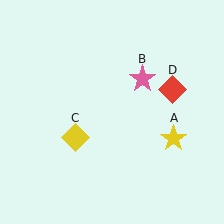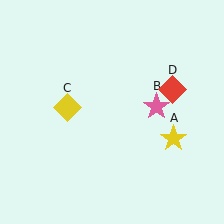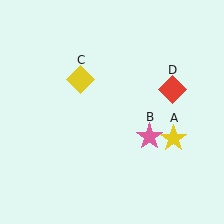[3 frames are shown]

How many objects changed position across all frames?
2 objects changed position: pink star (object B), yellow diamond (object C).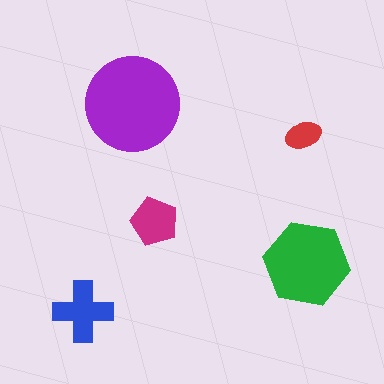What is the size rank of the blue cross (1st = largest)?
3rd.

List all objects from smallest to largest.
The red ellipse, the magenta pentagon, the blue cross, the green hexagon, the purple circle.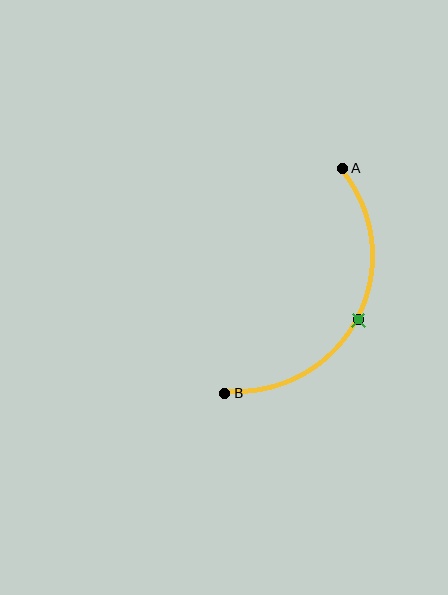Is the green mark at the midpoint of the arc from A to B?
Yes. The green mark lies on the arc at equal arc-length from both A and B — it is the arc midpoint.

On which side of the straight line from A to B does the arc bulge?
The arc bulges to the right of the straight line connecting A and B.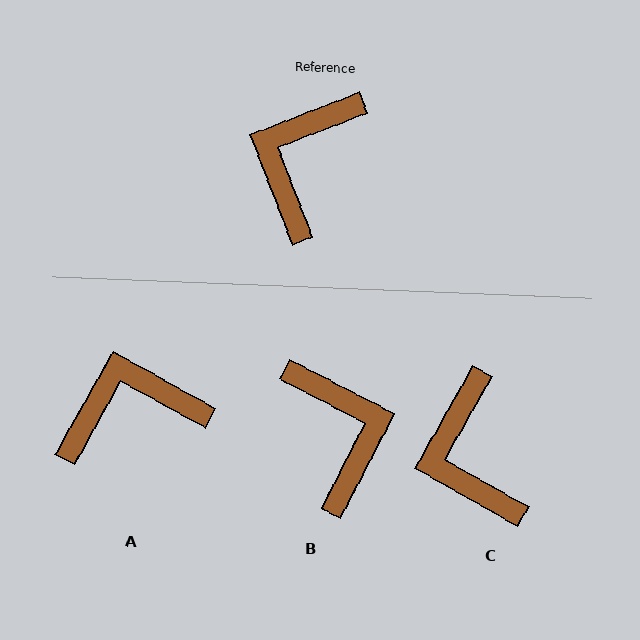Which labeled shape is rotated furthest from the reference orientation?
B, about 138 degrees away.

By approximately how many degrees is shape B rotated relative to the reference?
Approximately 138 degrees clockwise.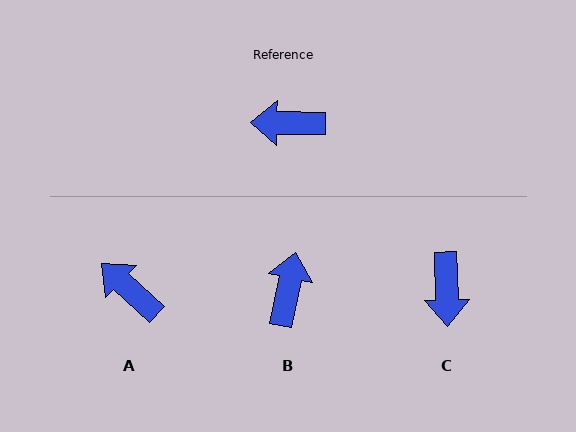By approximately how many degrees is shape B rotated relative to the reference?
Approximately 100 degrees clockwise.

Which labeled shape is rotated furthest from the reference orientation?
B, about 100 degrees away.